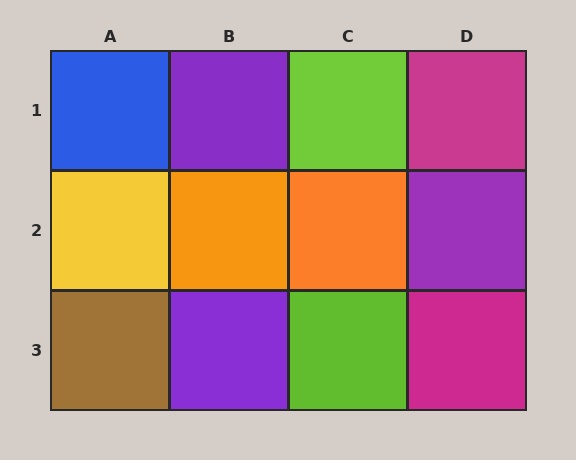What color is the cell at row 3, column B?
Purple.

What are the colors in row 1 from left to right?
Blue, purple, lime, magenta.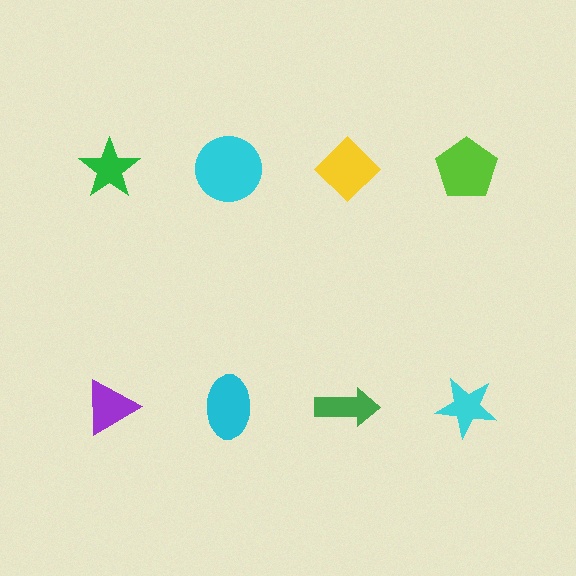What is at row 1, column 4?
A lime pentagon.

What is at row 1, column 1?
A green star.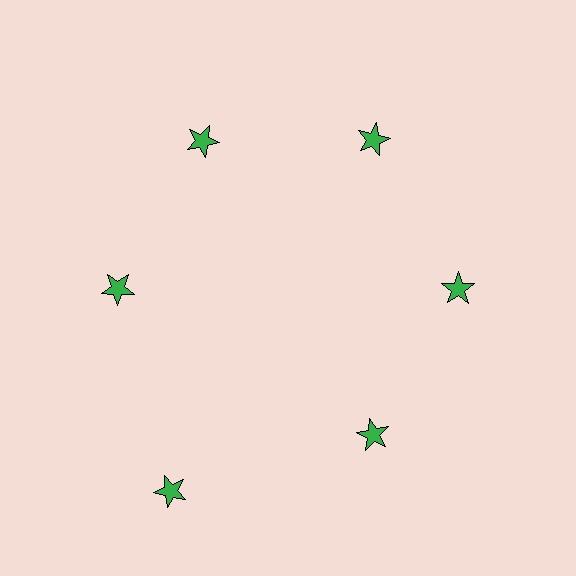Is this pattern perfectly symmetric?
No. The 6 green stars are arranged in a ring, but one element near the 7 o'clock position is pushed outward from the center, breaking the 6-fold rotational symmetry.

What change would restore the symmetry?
The symmetry would be restored by moving it inward, back onto the ring so that all 6 stars sit at equal angles and equal distance from the center.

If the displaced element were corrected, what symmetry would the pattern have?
It would have 6-fold rotational symmetry — the pattern would map onto itself every 60 degrees.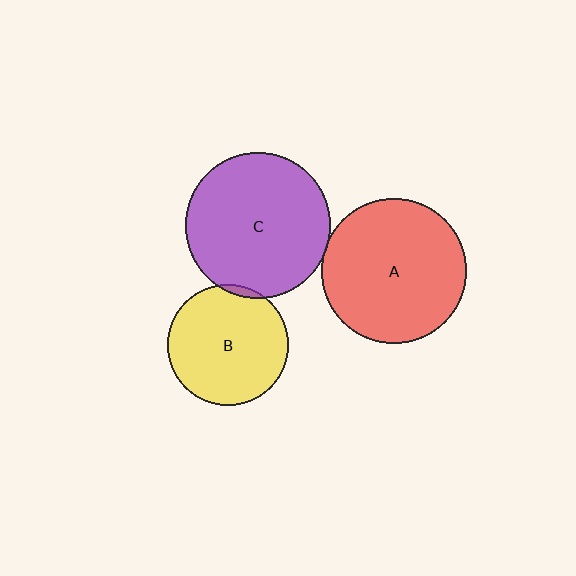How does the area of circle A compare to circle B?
Approximately 1.4 times.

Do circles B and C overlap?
Yes.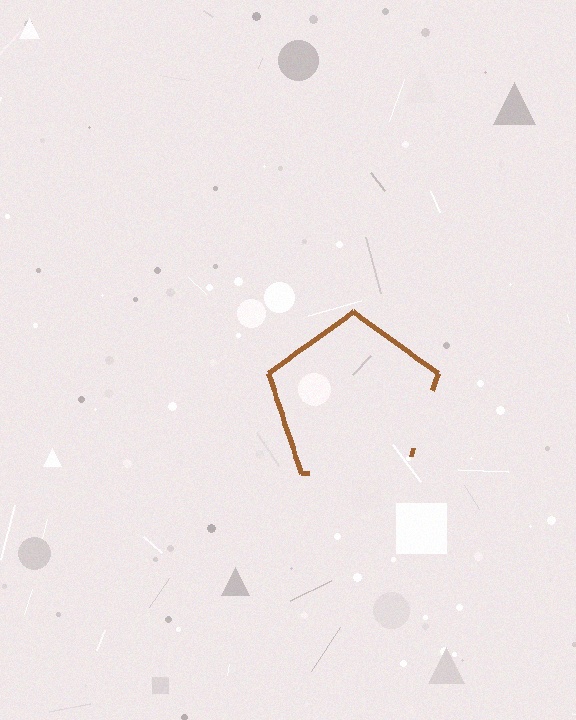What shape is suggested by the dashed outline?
The dashed outline suggests a pentagon.